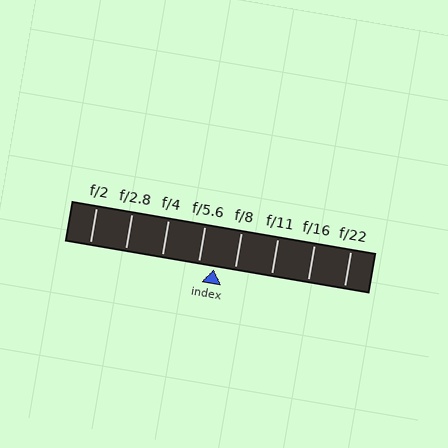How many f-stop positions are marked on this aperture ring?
There are 8 f-stop positions marked.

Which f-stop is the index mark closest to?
The index mark is closest to f/5.6.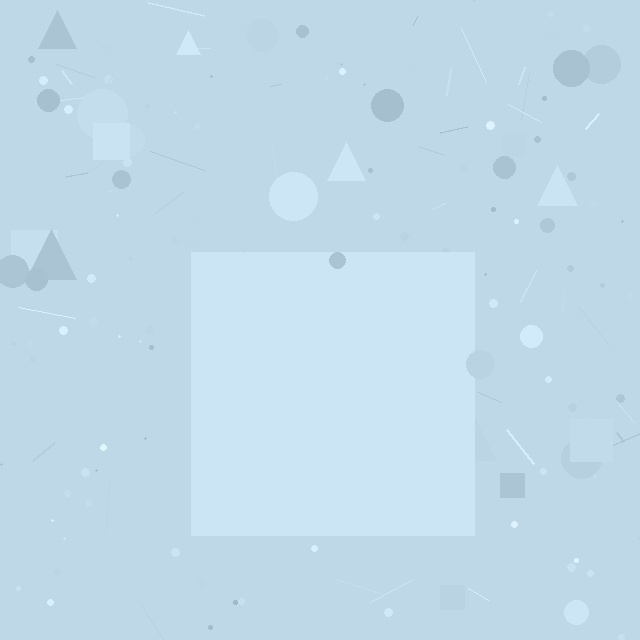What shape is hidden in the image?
A square is hidden in the image.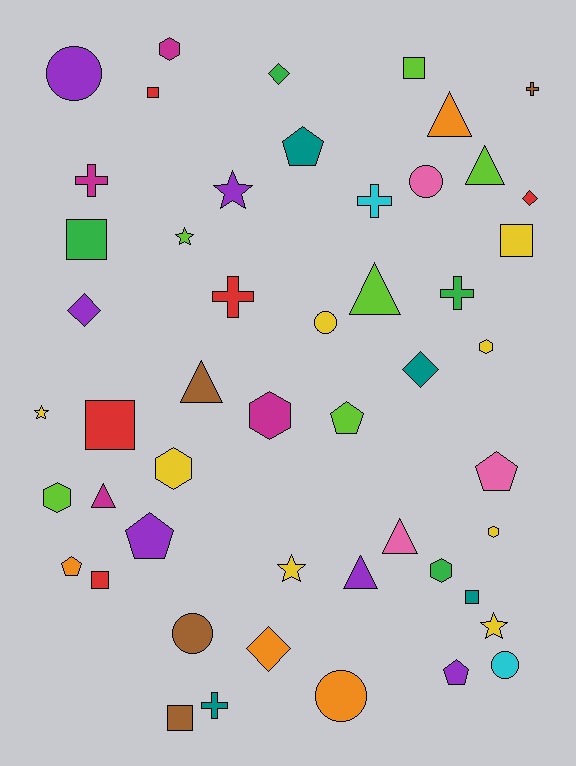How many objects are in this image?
There are 50 objects.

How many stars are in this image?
There are 5 stars.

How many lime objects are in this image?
There are 6 lime objects.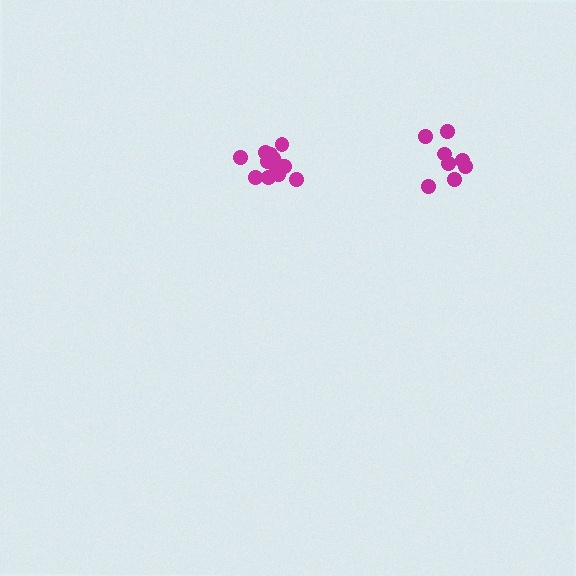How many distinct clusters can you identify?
There are 2 distinct clusters.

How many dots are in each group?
Group 1: 13 dots, Group 2: 8 dots (21 total).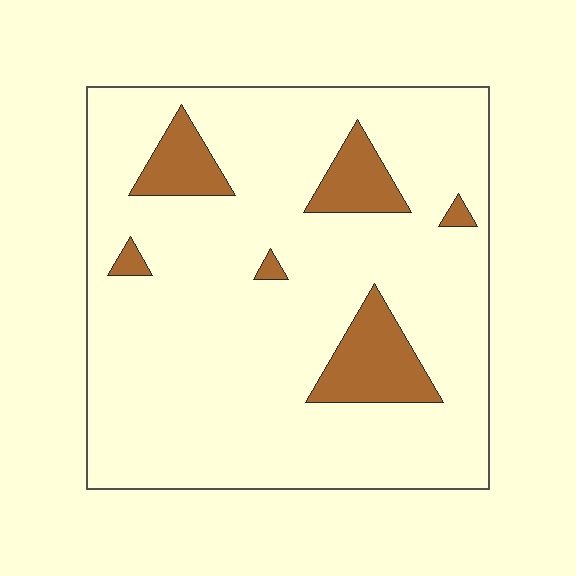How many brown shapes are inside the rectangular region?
6.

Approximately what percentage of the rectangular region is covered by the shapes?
Approximately 15%.